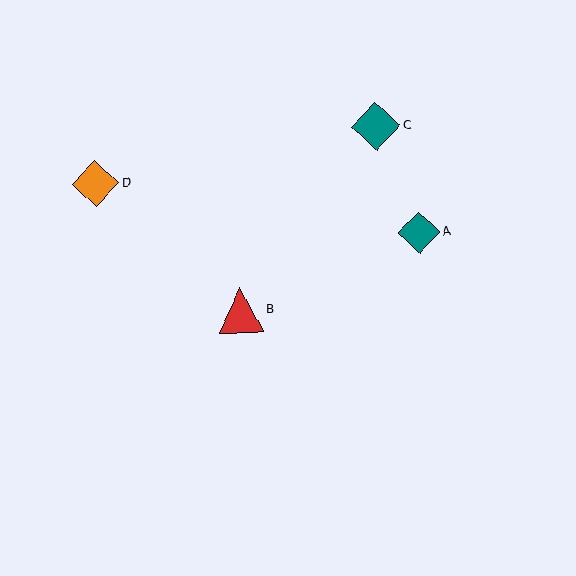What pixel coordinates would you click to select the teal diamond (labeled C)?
Click at (376, 126) to select the teal diamond C.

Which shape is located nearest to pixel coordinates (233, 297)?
The red triangle (labeled B) at (241, 310) is nearest to that location.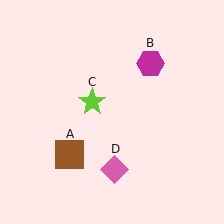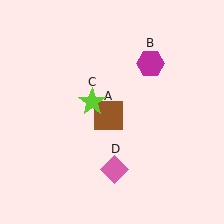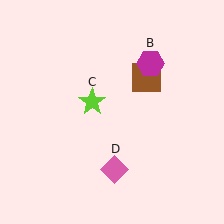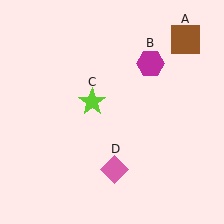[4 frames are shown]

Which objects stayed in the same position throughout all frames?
Magenta hexagon (object B) and lime star (object C) and pink diamond (object D) remained stationary.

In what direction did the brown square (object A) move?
The brown square (object A) moved up and to the right.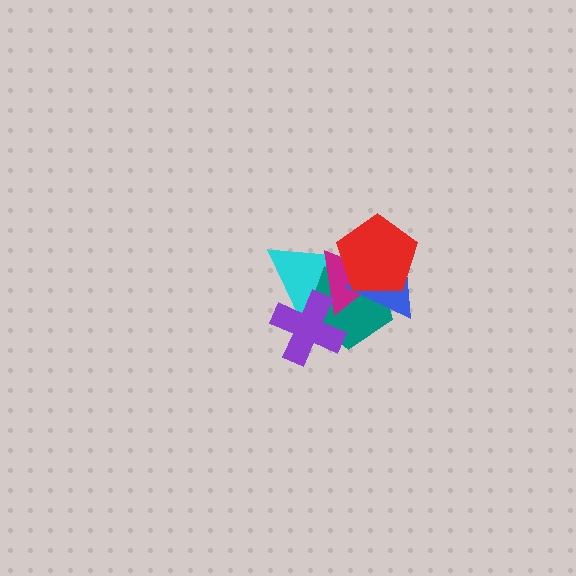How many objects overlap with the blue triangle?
3 objects overlap with the blue triangle.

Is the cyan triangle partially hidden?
Yes, it is partially covered by another shape.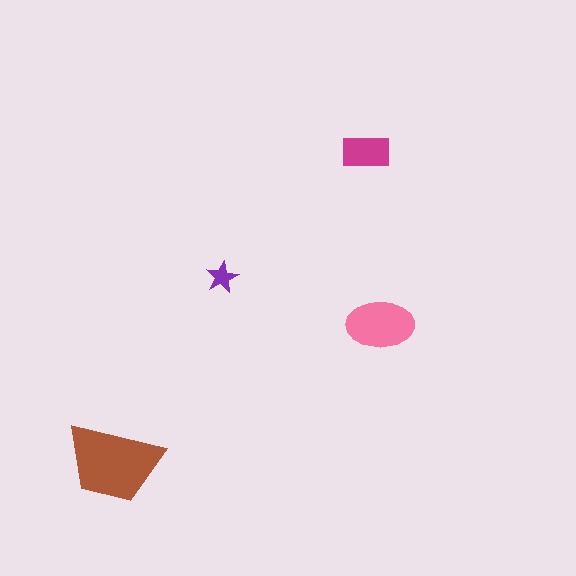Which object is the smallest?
The purple star.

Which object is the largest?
The brown trapezoid.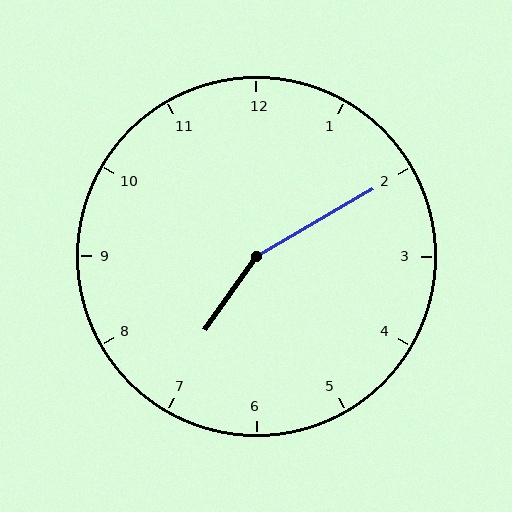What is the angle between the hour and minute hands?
Approximately 155 degrees.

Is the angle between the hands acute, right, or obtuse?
It is obtuse.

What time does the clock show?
7:10.